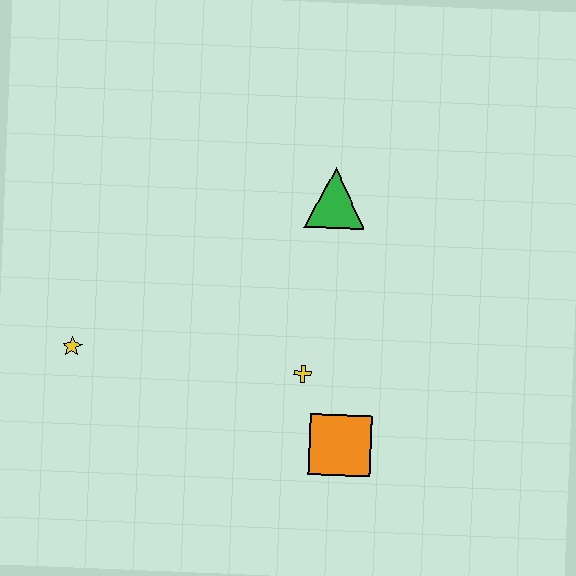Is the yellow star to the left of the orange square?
Yes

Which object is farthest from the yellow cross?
The yellow star is farthest from the yellow cross.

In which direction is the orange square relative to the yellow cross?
The orange square is below the yellow cross.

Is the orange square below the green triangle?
Yes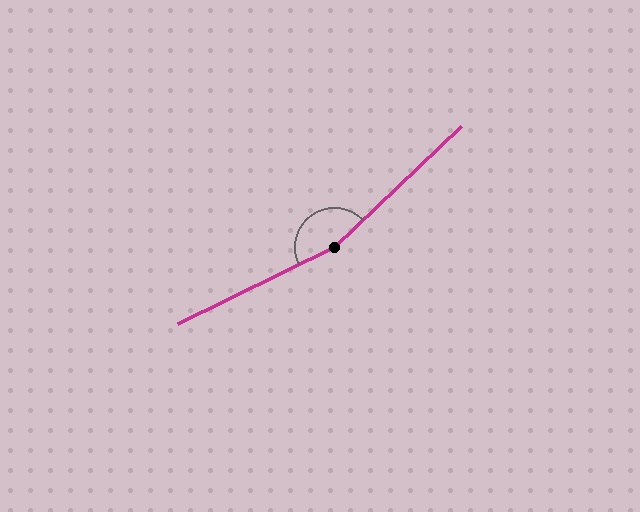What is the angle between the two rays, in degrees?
Approximately 162 degrees.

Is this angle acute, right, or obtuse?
It is obtuse.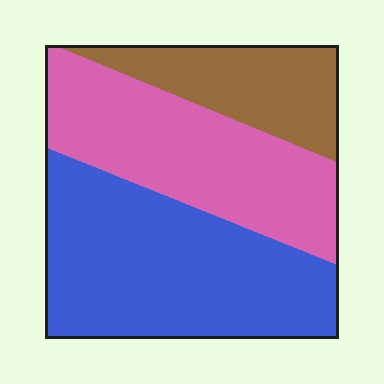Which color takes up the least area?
Brown, at roughly 20%.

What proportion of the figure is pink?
Pink takes up about three eighths (3/8) of the figure.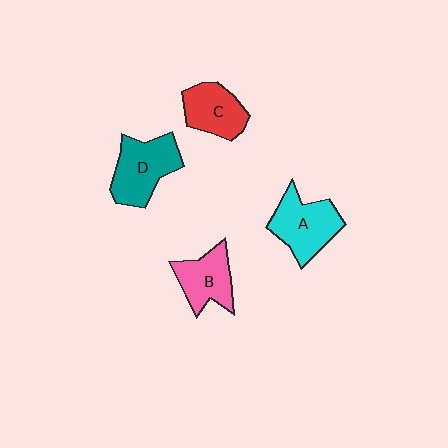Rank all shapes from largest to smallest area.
From largest to smallest: D (teal), A (cyan), C (red), B (pink).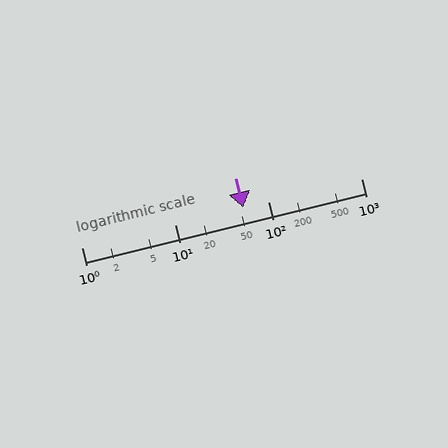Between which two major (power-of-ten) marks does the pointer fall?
The pointer is between 10 and 100.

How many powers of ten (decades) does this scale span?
The scale spans 3 decades, from 1 to 1000.